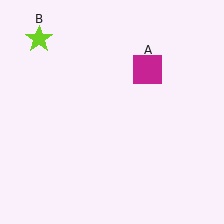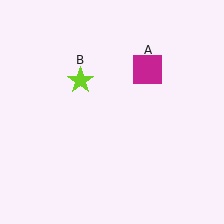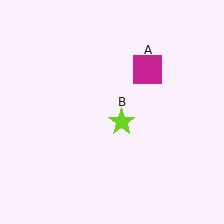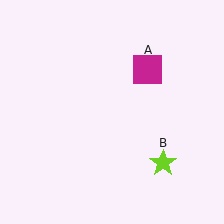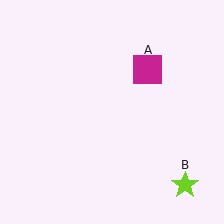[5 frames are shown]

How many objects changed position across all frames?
1 object changed position: lime star (object B).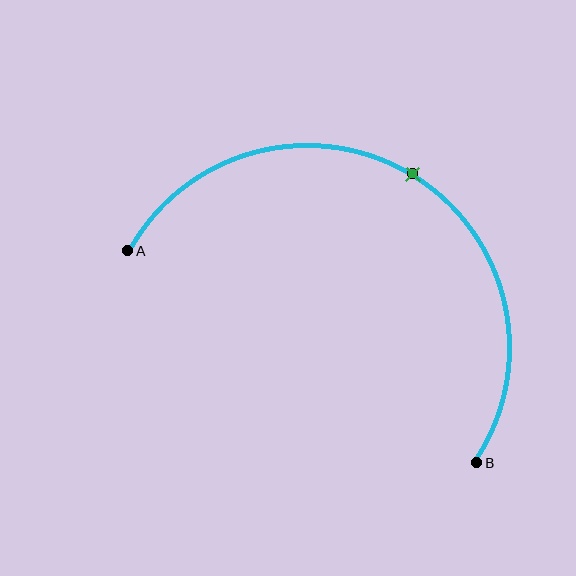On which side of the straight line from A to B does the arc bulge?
The arc bulges above the straight line connecting A and B.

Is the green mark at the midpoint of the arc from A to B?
Yes. The green mark lies on the arc at equal arc-length from both A and B — it is the arc midpoint.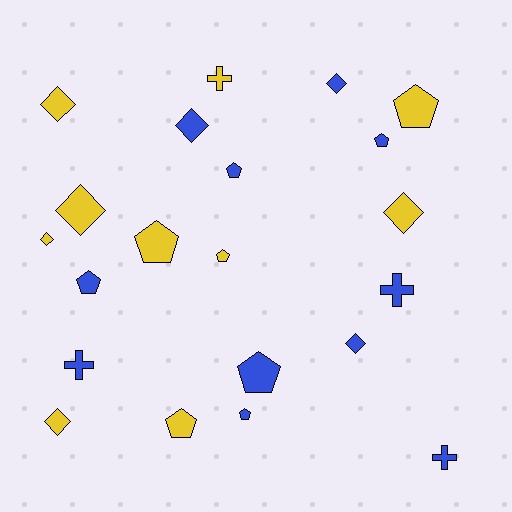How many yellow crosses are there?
There is 1 yellow cross.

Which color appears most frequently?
Blue, with 11 objects.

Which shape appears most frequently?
Pentagon, with 9 objects.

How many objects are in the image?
There are 21 objects.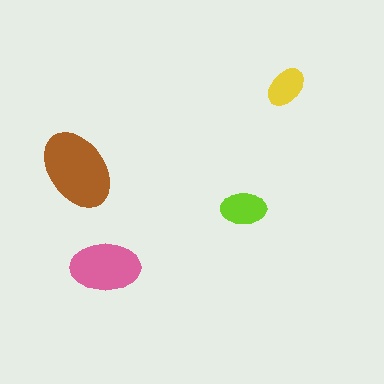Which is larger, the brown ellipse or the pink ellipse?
The brown one.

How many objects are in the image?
There are 4 objects in the image.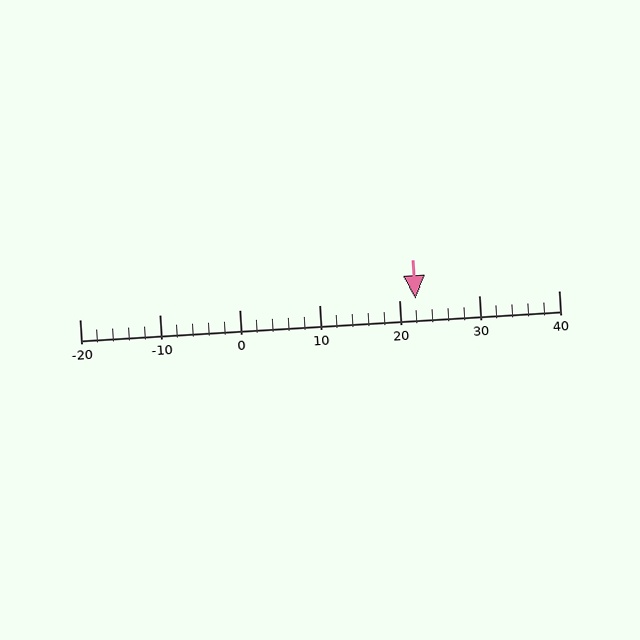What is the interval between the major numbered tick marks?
The major tick marks are spaced 10 units apart.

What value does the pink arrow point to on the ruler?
The pink arrow points to approximately 22.